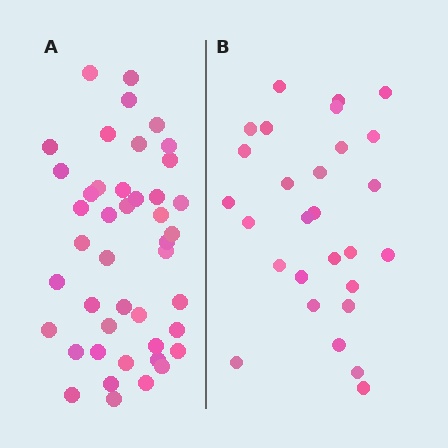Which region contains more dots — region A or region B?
Region A (the left region) has more dots.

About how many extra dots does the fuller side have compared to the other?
Region A has approximately 15 more dots than region B.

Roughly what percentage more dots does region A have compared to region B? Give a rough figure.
About 55% more.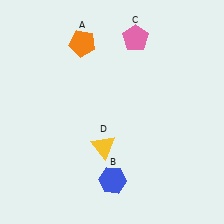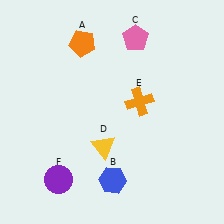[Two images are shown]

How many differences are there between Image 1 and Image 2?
There are 2 differences between the two images.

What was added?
An orange cross (E), a purple circle (F) were added in Image 2.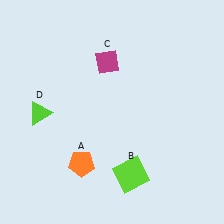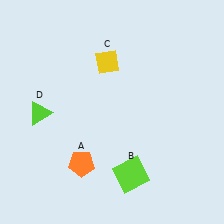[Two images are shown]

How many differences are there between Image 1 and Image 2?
There is 1 difference between the two images.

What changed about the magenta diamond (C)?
In Image 1, C is magenta. In Image 2, it changed to yellow.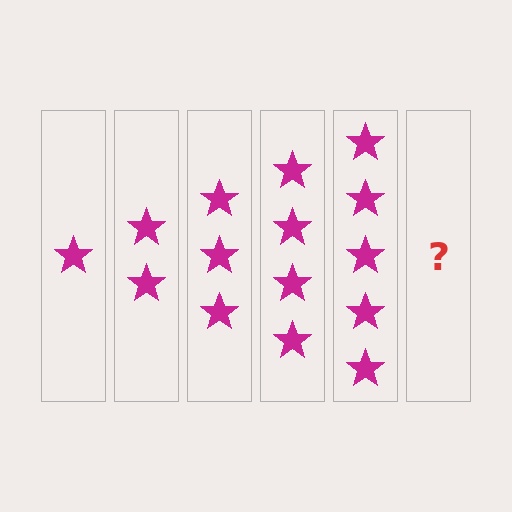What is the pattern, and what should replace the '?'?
The pattern is that each step adds one more star. The '?' should be 6 stars.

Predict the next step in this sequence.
The next step is 6 stars.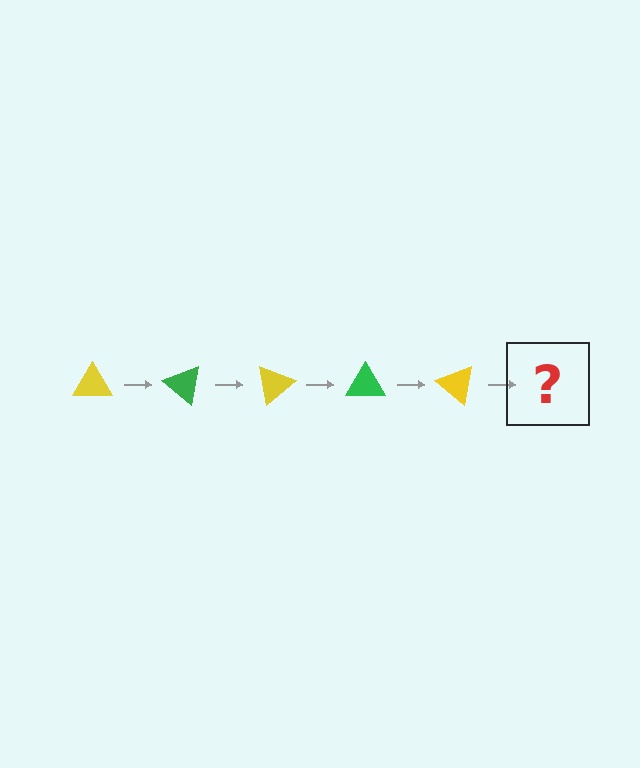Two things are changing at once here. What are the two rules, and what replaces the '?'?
The two rules are that it rotates 40 degrees each step and the color cycles through yellow and green. The '?' should be a green triangle, rotated 200 degrees from the start.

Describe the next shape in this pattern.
It should be a green triangle, rotated 200 degrees from the start.